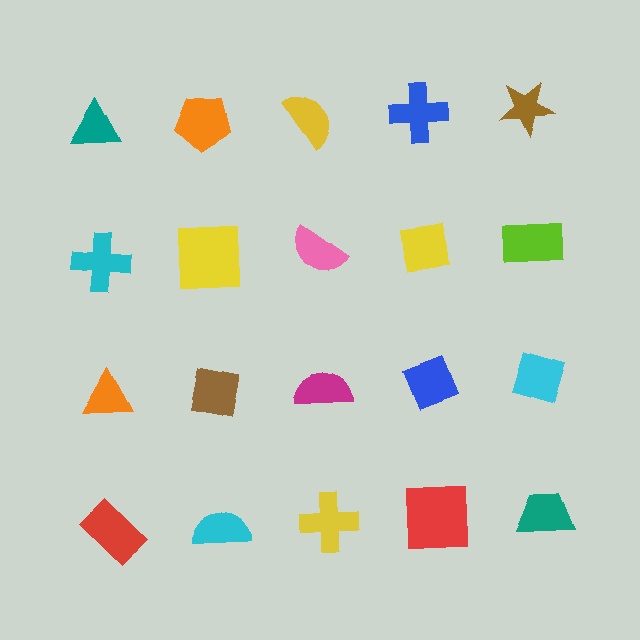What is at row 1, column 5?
A brown star.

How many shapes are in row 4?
5 shapes.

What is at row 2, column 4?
A yellow square.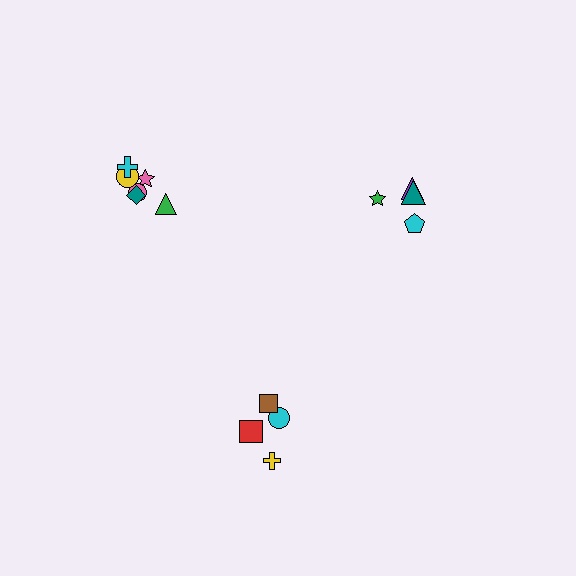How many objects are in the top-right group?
There are 4 objects.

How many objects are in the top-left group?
There are 6 objects.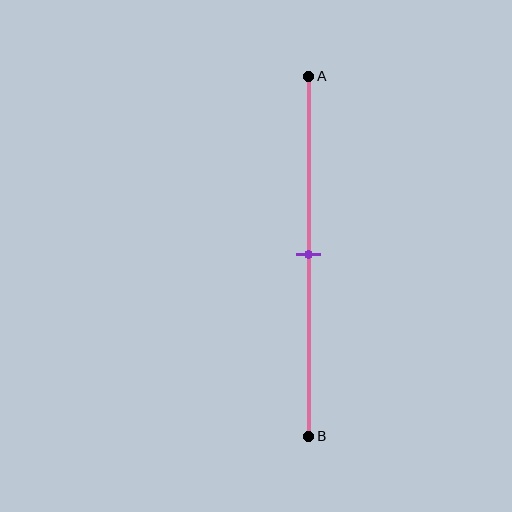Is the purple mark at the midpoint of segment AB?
Yes, the mark is approximately at the midpoint.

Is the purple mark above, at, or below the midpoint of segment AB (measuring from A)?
The purple mark is approximately at the midpoint of segment AB.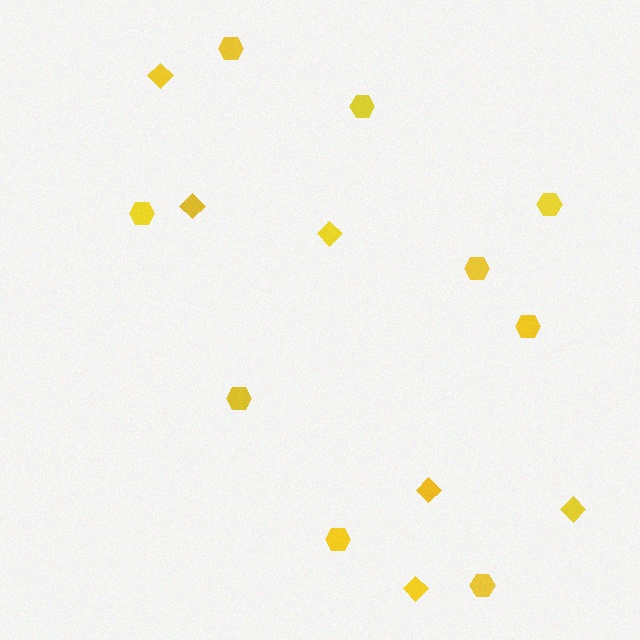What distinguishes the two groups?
There are 2 groups: one group of hexagons (9) and one group of diamonds (6).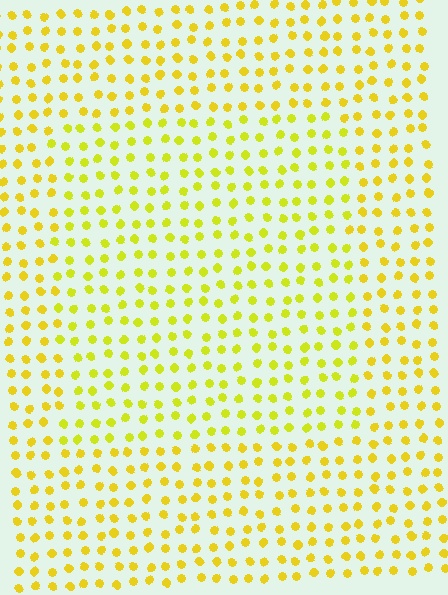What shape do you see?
I see a rectangle.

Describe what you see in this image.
The image is filled with small yellow elements in a uniform arrangement. A rectangle-shaped region is visible where the elements are tinted to a slightly different hue, forming a subtle color boundary.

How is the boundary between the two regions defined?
The boundary is defined purely by a slight shift in hue (about 15 degrees). Spacing, size, and orientation are identical on both sides.